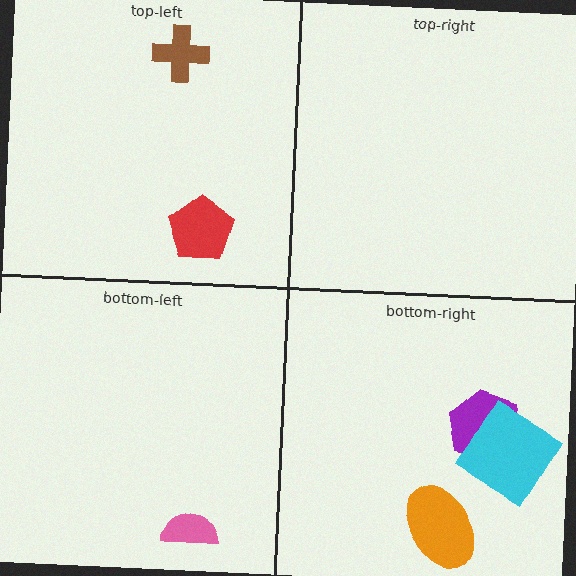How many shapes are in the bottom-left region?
1.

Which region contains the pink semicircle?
The bottom-left region.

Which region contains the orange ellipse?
The bottom-right region.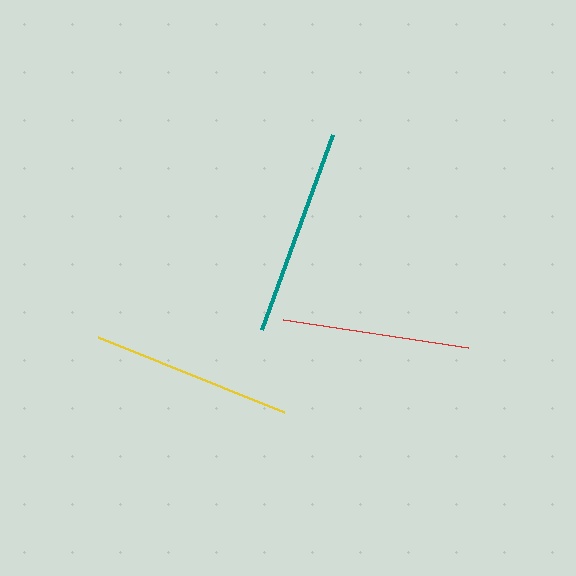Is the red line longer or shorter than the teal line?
The teal line is longer than the red line.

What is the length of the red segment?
The red segment is approximately 187 pixels long.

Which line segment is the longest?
The teal line is the longest at approximately 207 pixels.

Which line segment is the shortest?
The red line is the shortest at approximately 187 pixels.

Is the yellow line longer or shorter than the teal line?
The teal line is longer than the yellow line.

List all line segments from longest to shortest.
From longest to shortest: teal, yellow, red.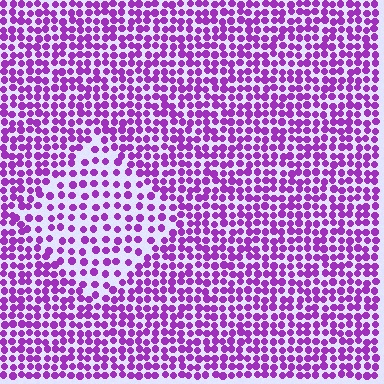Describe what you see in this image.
The image contains small purple elements arranged at two different densities. A diamond-shaped region is visible where the elements are less densely packed than the surrounding area.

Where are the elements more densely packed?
The elements are more densely packed outside the diamond boundary.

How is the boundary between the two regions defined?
The boundary is defined by a change in element density (approximately 1.7x ratio). All elements are the same color, size, and shape.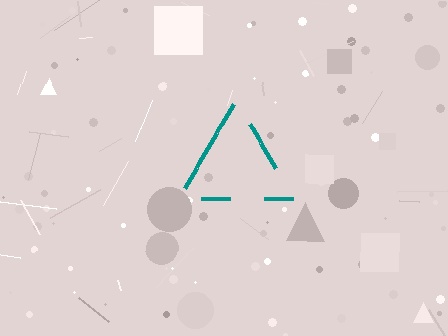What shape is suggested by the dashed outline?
The dashed outline suggests a triangle.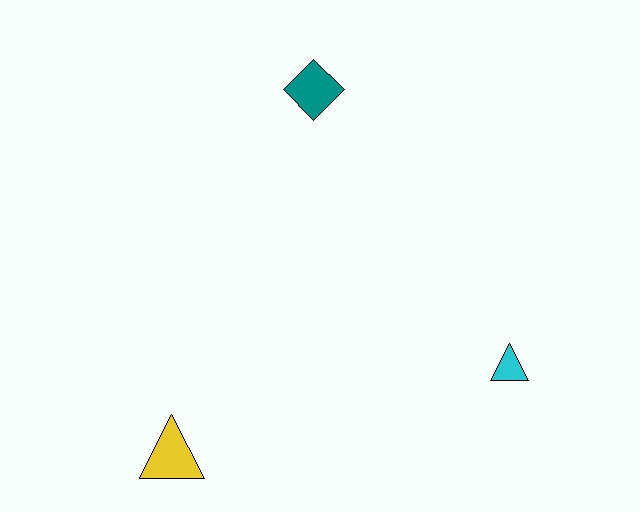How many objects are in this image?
There are 3 objects.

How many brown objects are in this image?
There are no brown objects.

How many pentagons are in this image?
There are no pentagons.